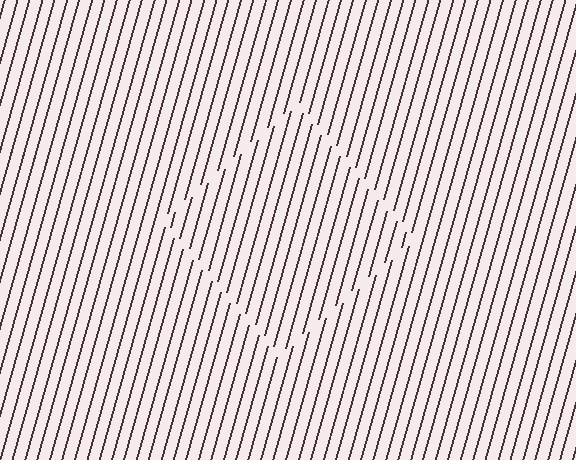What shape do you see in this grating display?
An illusory square. The interior of the shape contains the same grating, shifted by half a period — the contour is defined by the phase discontinuity where line-ends from the inner and outer gratings abut.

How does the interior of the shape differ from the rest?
The interior of the shape contains the same grating, shifted by half a period — the contour is defined by the phase discontinuity where line-ends from the inner and outer gratings abut.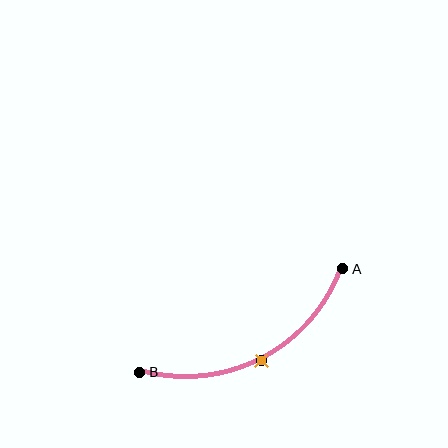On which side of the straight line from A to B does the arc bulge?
The arc bulges below the straight line connecting A and B.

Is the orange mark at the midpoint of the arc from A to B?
Yes. The orange mark lies on the arc at equal arc-length from both A and B — it is the arc midpoint.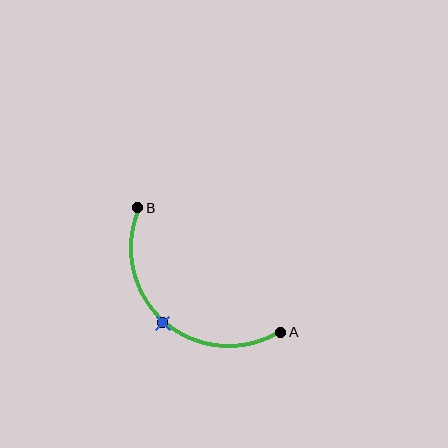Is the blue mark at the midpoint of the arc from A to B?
Yes. The blue mark lies on the arc at equal arc-length from both A and B — it is the arc midpoint.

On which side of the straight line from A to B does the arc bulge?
The arc bulges below and to the left of the straight line connecting A and B.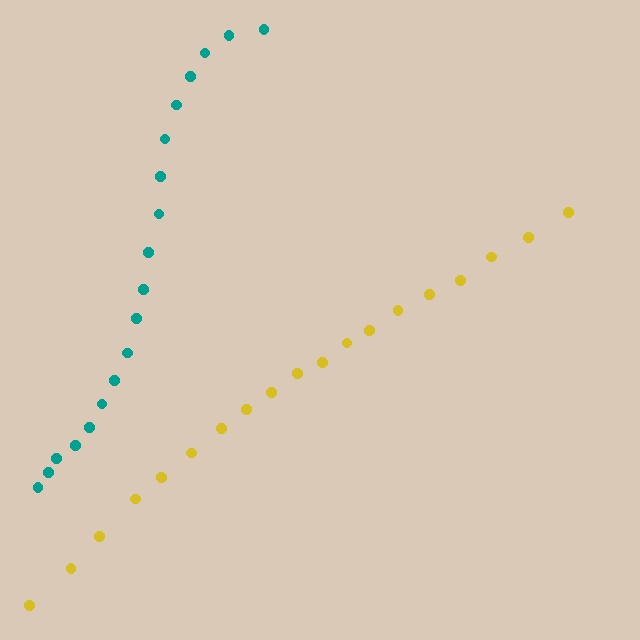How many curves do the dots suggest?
There are 2 distinct paths.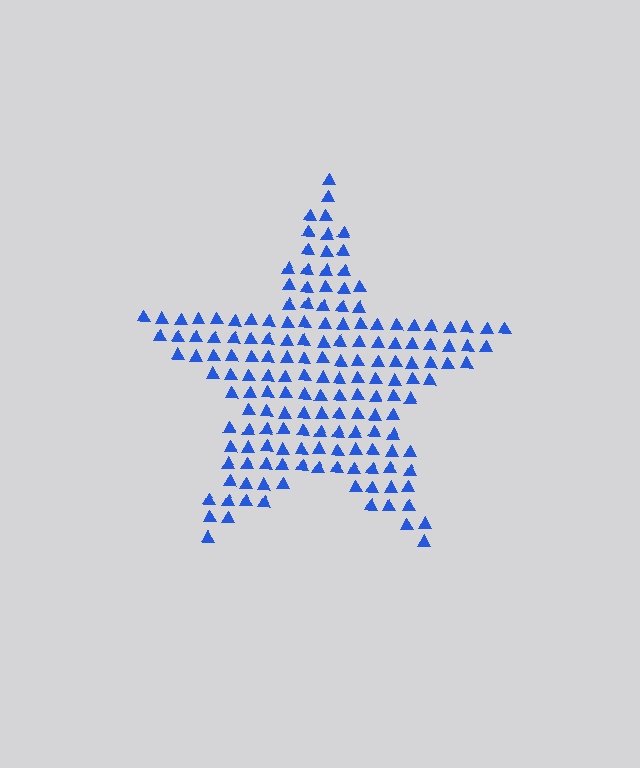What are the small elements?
The small elements are triangles.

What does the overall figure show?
The overall figure shows a star.